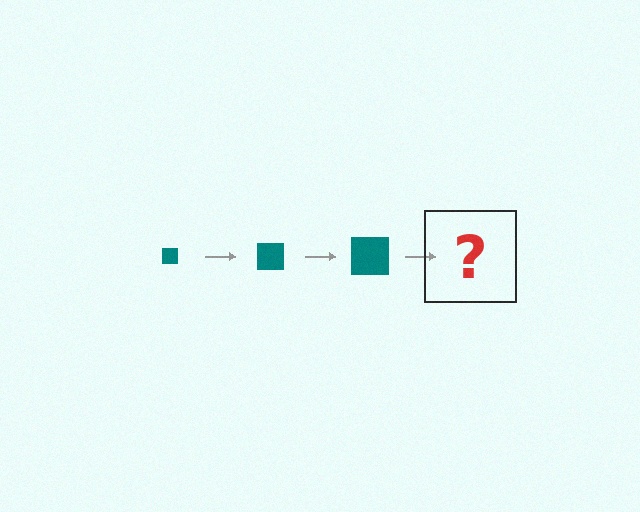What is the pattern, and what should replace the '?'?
The pattern is that the square gets progressively larger each step. The '?' should be a teal square, larger than the previous one.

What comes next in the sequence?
The next element should be a teal square, larger than the previous one.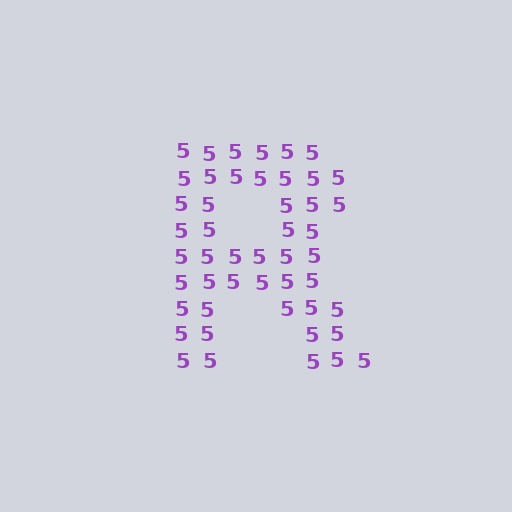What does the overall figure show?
The overall figure shows the letter R.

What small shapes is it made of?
It is made of small digit 5's.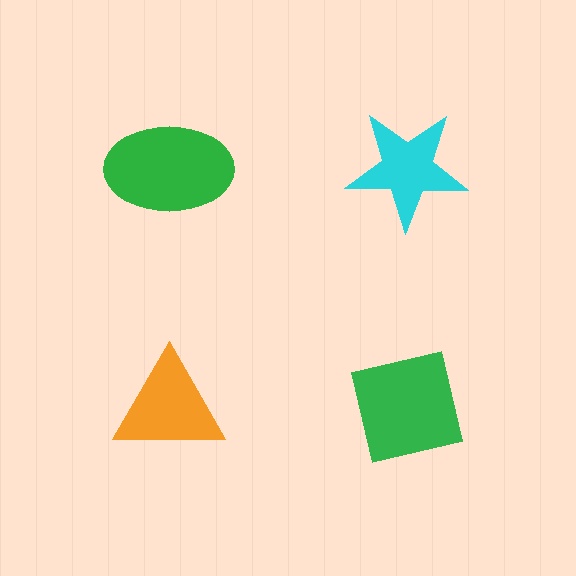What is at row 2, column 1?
An orange triangle.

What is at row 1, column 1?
A green ellipse.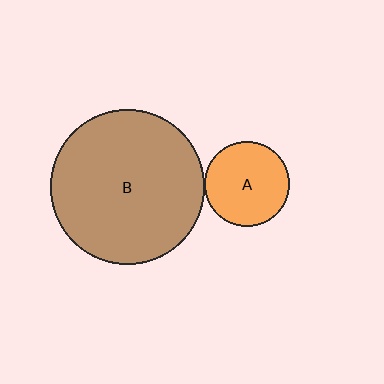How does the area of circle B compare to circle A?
Approximately 3.3 times.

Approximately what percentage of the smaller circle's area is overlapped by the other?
Approximately 5%.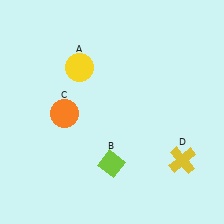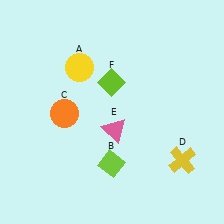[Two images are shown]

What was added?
A pink triangle (E), a lime diamond (F) were added in Image 2.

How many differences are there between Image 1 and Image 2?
There are 2 differences between the two images.